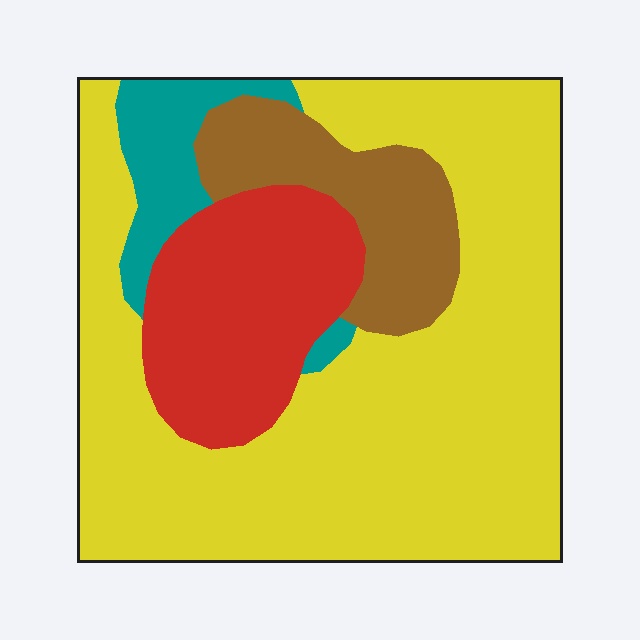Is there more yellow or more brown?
Yellow.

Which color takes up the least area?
Teal, at roughly 5%.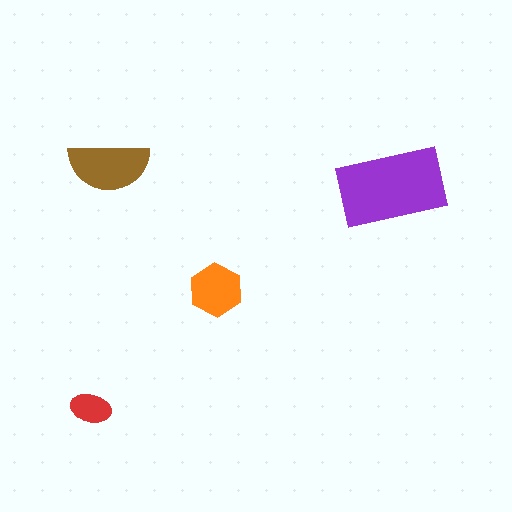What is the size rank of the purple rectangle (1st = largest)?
1st.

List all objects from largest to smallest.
The purple rectangle, the brown semicircle, the orange hexagon, the red ellipse.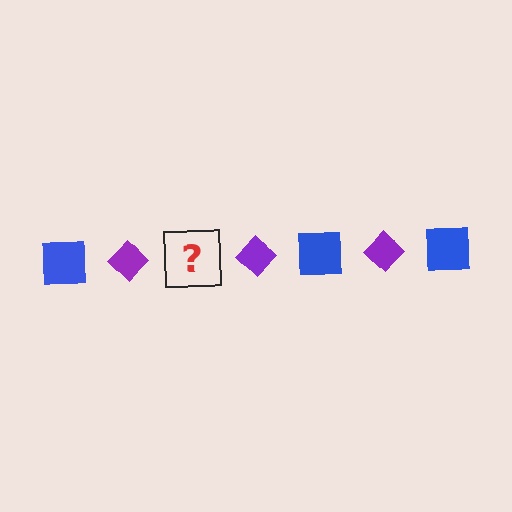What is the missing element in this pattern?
The missing element is a blue square.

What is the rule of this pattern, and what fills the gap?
The rule is that the pattern alternates between blue square and purple diamond. The gap should be filled with a blue square.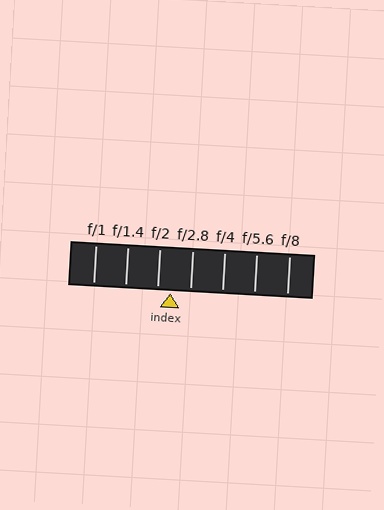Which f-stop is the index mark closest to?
The index mark is closest to f/2.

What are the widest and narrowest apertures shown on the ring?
The widest aperture shown is f/1 and the narrowest is f/8.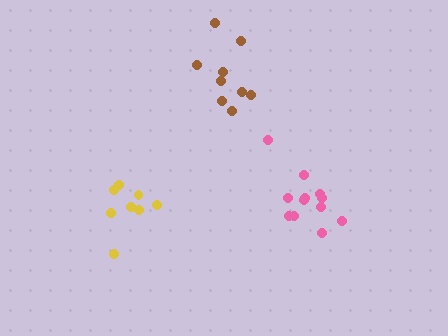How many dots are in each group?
Group 1: 8 dots, Group 2: 9 dots, Group 3: 12 dots (29 total).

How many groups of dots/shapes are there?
There are 3 groups.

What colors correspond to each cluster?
The clusters are colored: yellow, brown, pink.